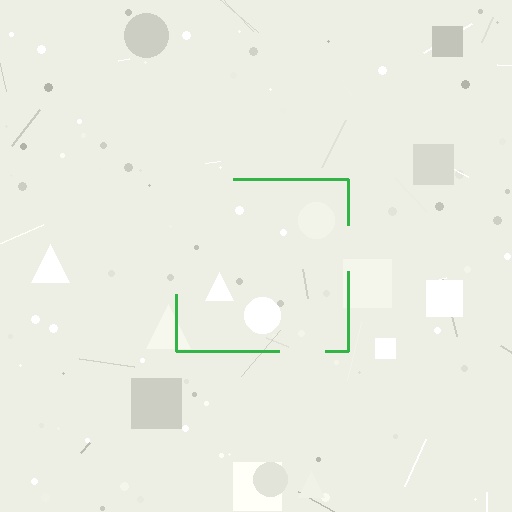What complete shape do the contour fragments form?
The contour fragments form a square.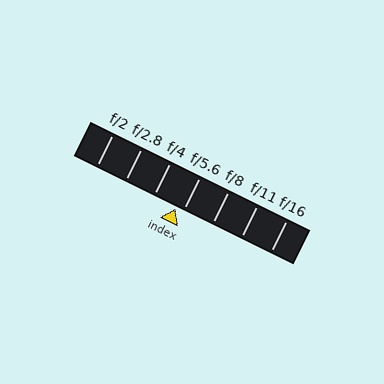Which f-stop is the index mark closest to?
The index mark is closest to f/5.6.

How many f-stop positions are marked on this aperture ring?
There are 7 f-stop positions marked.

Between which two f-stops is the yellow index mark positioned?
The index mark is between f/4 and f/5.6.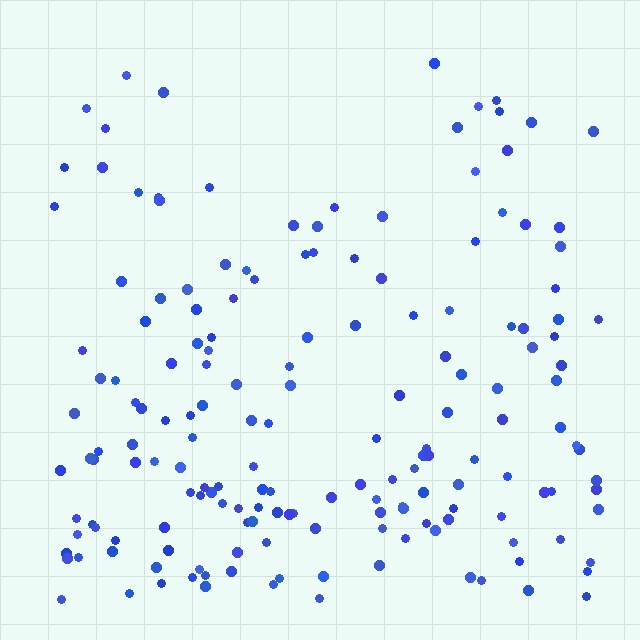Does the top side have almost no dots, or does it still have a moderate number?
Still a moderate number, just noticeably fewer than the bottom.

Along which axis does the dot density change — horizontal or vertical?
Vertical.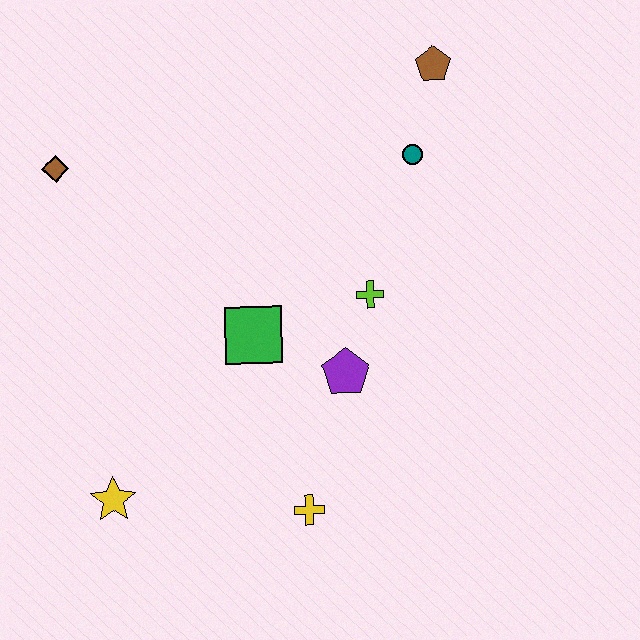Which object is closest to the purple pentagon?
The lime cross is closest to the purple pentagon.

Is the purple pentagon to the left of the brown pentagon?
Yes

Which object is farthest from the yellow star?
The brown pentagon is farthest from the yellow star.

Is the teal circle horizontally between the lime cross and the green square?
No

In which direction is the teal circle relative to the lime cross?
The teal circle is above the lime cross.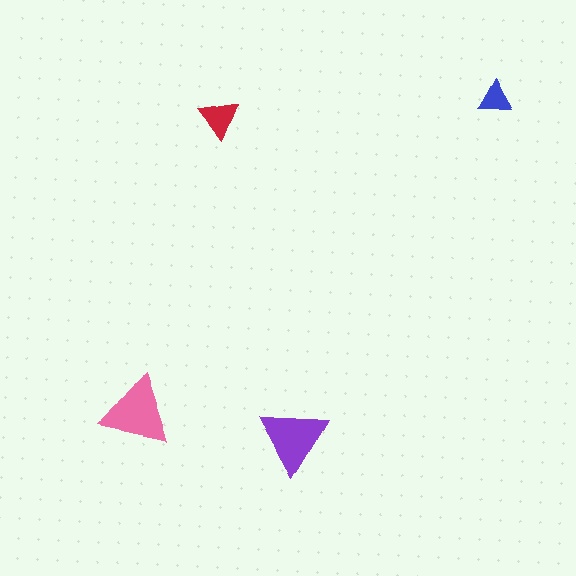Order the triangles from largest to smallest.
the pink one, the purple one, the red one, the blue one.